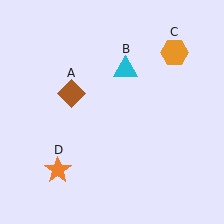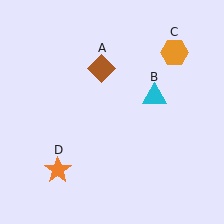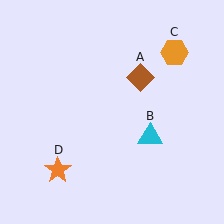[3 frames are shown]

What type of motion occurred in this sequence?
The brown diamond (object A), cyan triangle (object B) rotated clockwise around the center of the scene.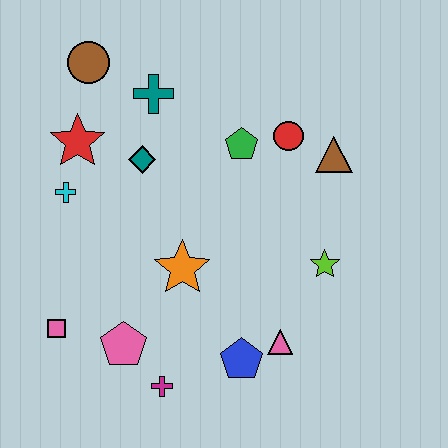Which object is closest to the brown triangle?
The red circle is closest to the brown triangle.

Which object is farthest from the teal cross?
The magenta cross is farthest from the teal cross.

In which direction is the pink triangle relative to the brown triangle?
The pink triangle is below the brown triangle.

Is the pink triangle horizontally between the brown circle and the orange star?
No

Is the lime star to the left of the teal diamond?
No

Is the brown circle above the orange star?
Yes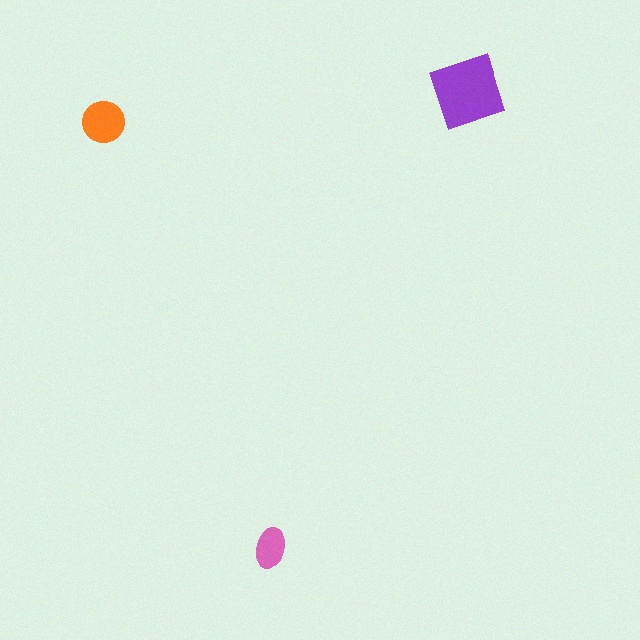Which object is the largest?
The purple diamond.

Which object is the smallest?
The pink ellipse.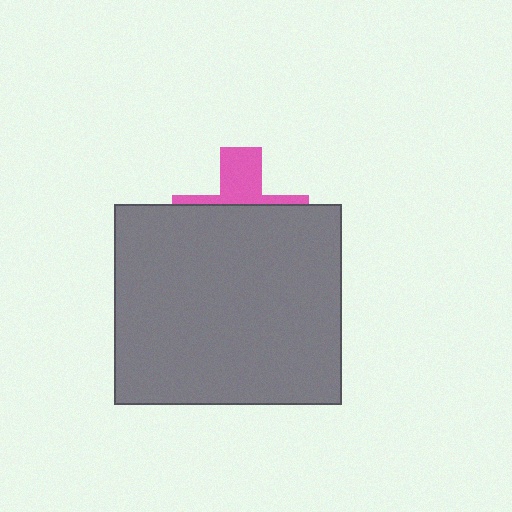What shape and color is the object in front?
The object in front is a gray rectangle.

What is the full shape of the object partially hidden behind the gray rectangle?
The partially hidden object is a pink cross.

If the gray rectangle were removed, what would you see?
You would see the complete pink cross.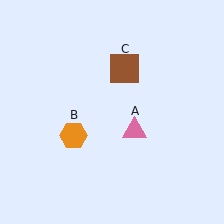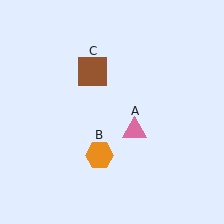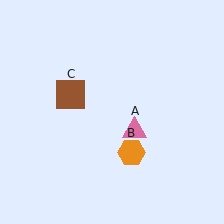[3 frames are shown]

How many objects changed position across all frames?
2 objects changed position: orange hexagon (object B), brown square (object C).